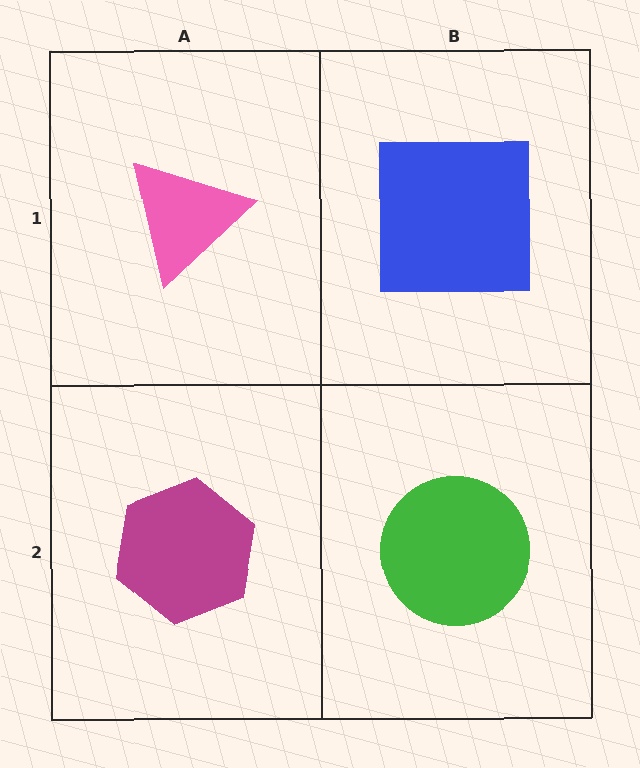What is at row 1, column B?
A blue square.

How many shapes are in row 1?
2 shapes.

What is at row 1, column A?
A pink triangle.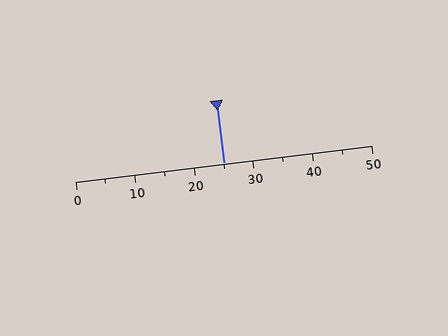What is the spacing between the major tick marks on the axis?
The major ticks are spaced 10 apart.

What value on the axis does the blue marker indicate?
The marker indicates approximately 25.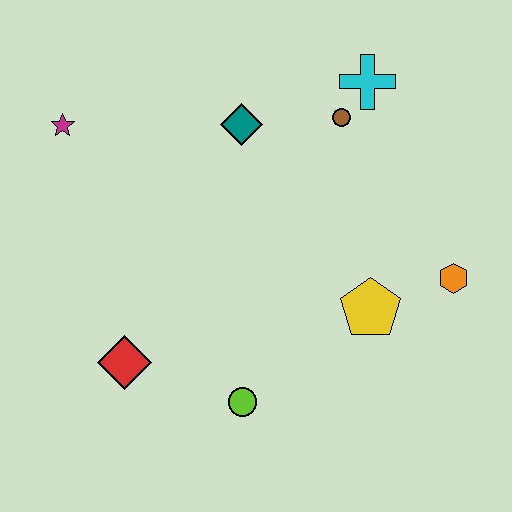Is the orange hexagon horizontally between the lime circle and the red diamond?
No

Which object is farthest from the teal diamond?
The lime circle is farthest from the teal diamond.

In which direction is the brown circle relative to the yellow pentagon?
The brown circle is above the yellow pentagon.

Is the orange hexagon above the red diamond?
Yes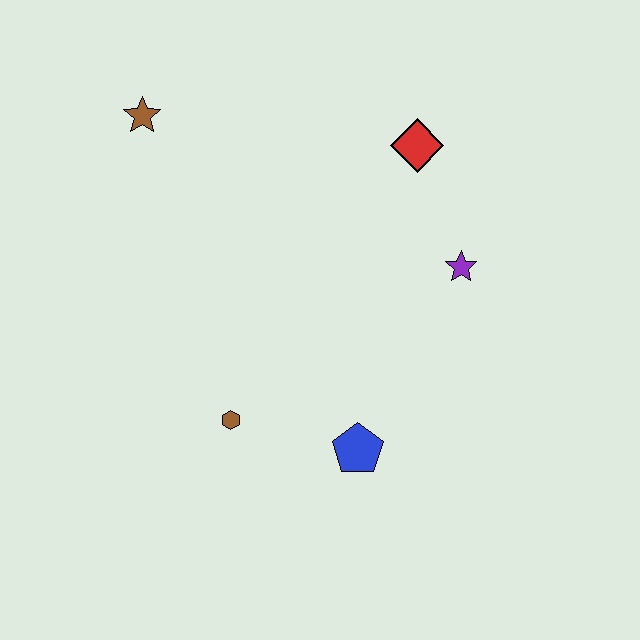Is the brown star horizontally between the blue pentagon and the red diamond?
No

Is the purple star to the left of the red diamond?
No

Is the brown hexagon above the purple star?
No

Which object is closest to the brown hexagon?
The blue pentagon is closest to the brown hexagon.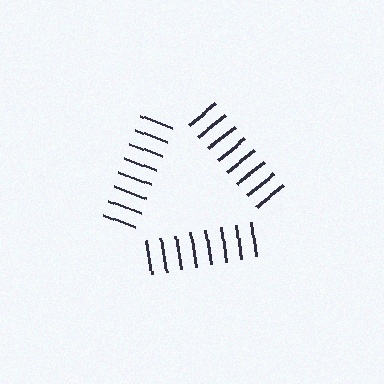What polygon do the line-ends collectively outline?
An illusory triangle — the line segments terminate on its edges but no continuous stroke is drawn.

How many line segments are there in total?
24 — 8 along each of the 3 edges.